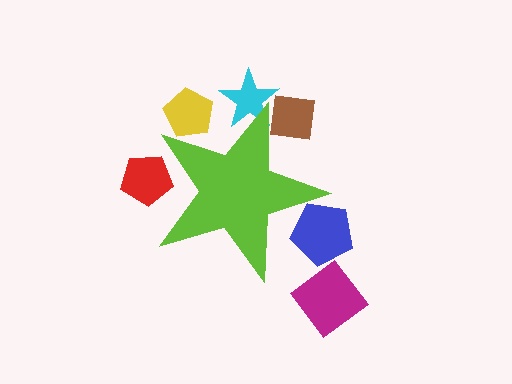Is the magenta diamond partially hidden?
No, the magenta diamond is fully visible.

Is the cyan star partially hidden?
Yes, the cyan star is partially hidden behind the lime star.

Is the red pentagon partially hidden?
Yes, the red pentagon is partially hidden behind the lime star.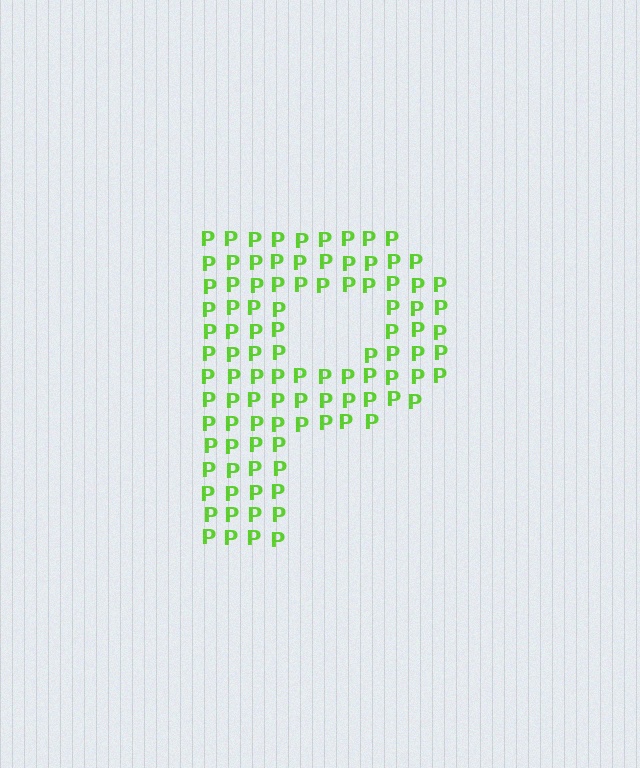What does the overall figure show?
The overall figure shows the letter P.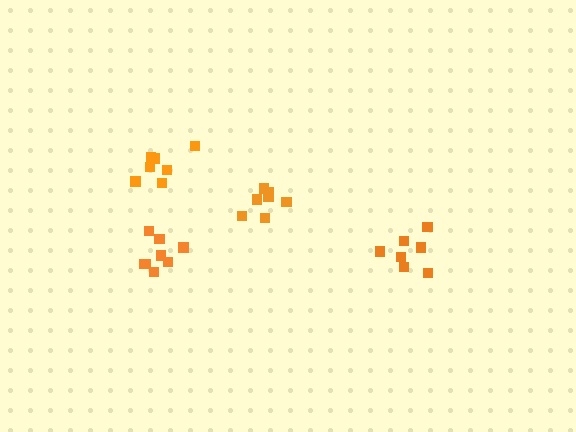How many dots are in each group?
Group 1: 7 dots, Group 2: 7 dots, Group 3: 9 dots, Group 4: 7 dots (30 total).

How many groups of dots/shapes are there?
There are 4 groups.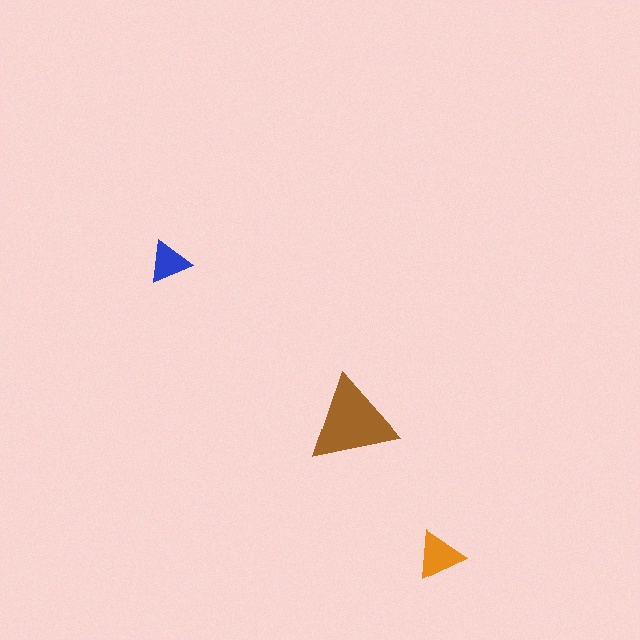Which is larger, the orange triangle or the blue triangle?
The orange one.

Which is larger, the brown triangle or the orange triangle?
The brown one.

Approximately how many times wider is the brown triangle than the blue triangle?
About 2 times wider.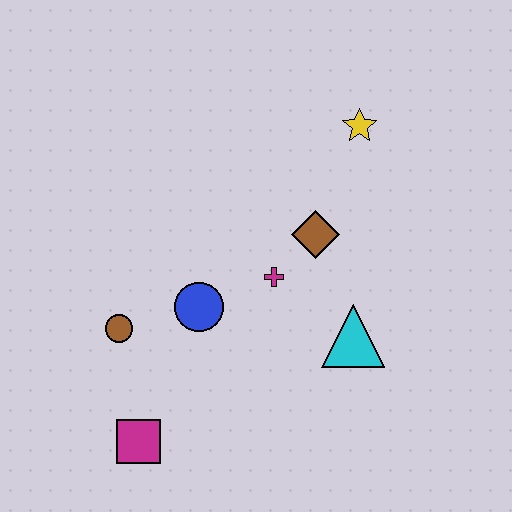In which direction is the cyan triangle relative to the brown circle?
The cyan triangle is to the right of the brown circle.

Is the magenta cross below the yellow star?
Yes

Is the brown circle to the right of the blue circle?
No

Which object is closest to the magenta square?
The brown circle is closest to the magenta square.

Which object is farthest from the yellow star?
The magenta square is farthest from the yellow star.